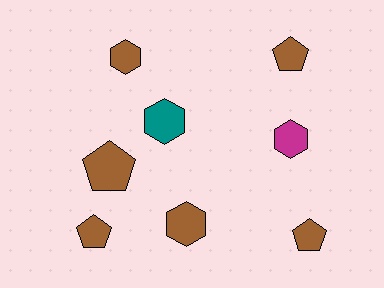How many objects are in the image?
There are 8 objects.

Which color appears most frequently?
Brown, with 6 objects.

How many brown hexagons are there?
There are 2 brown hexagons.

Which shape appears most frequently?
Pentagon, with 4 objects.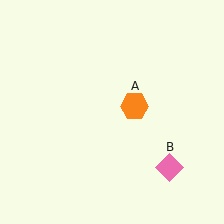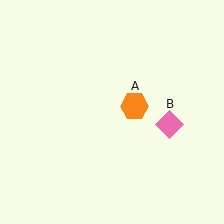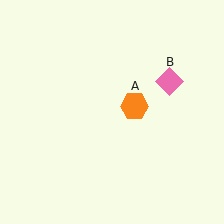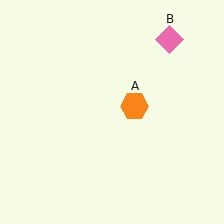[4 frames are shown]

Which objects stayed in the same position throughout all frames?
Orange hexagon (object A) remained stationary.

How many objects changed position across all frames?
1 object changed position: pink diamond (object B).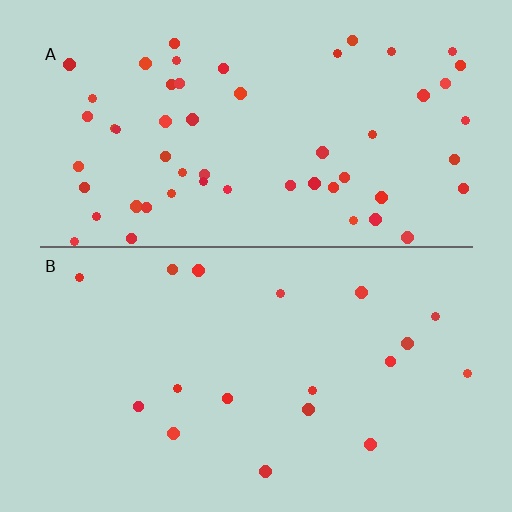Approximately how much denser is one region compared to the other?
Approximately 3.0× — region A over region B.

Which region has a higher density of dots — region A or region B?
A (the top).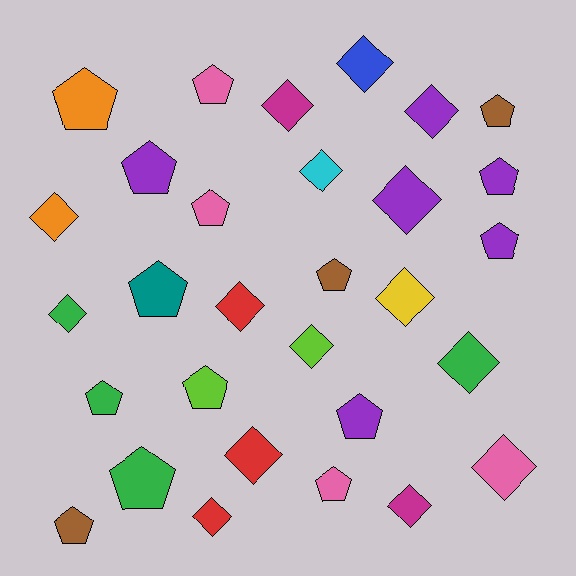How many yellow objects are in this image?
There is 1 yellow object.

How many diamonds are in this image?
There are 15 diamonds.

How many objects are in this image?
There are 30 objects.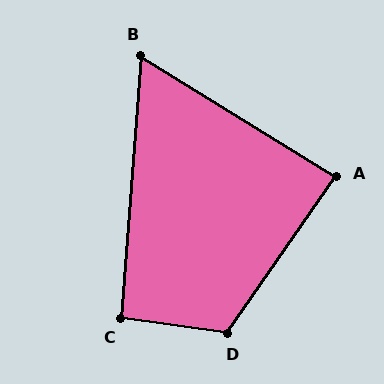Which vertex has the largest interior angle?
D, at approximately 117 degrees.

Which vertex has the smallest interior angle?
B, at approximately 63 degrees.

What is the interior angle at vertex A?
Approximately 87 degrees (approximately right).